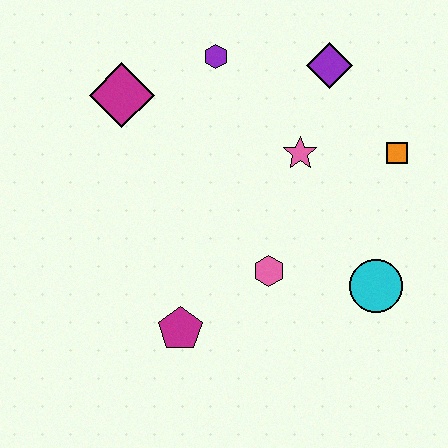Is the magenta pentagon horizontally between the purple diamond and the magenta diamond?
Yes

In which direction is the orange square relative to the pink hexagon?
The orange square is to the right of the pink hexagon.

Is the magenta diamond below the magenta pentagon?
No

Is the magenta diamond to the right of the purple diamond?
No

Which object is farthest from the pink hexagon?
The magenta diamond is farthest from the pink hexagon.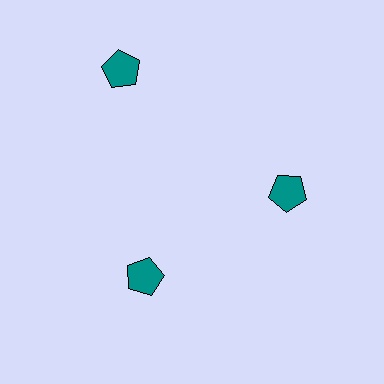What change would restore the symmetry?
The symmetry would be restored by moving it inward, back onto the ring so that all 3 pentagons sit at equal angles and equal distance from the center.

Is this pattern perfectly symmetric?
No. The 3 teal pentagons are arranged in a ring, but one element near the 11 o'clock position is pushed outward from the center, breaking the 3-fold rotational symmetry.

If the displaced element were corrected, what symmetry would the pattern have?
It would have 3-fold rotational symmetry — the pattern would map onto itself every 120 degrees.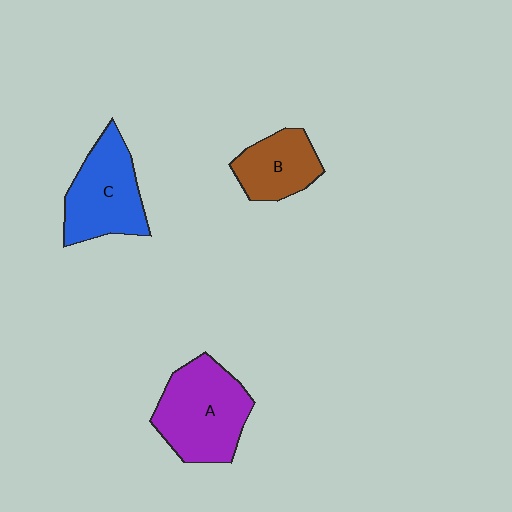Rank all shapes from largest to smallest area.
From largest to smallest: A (purple), C (blue), B (brown).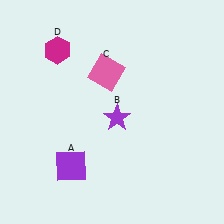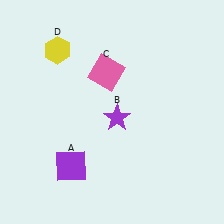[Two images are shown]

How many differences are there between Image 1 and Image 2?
There is 1 difference between the two images.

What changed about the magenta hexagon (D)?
In Image 1, D is magenta. In Image 2, it changed to yellow.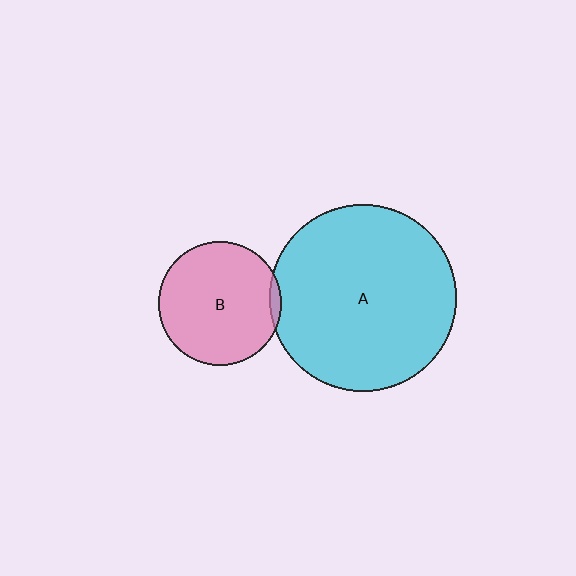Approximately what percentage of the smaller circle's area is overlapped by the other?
Approximately 5%.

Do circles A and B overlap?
Yes.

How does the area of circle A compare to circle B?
Approximately 2.3 times.